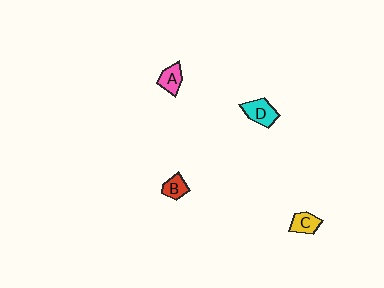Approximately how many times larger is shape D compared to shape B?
Approximately 1.4 times.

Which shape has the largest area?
Shape D (cyan).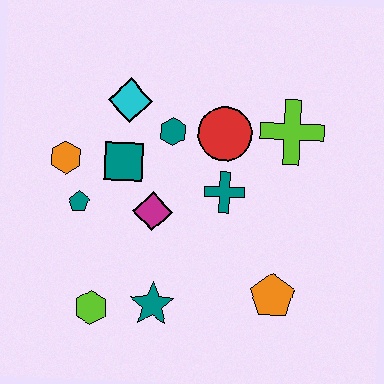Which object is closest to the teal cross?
The red circle is closest to the teal cross.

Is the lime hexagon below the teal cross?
Yes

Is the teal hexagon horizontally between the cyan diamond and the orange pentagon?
Yes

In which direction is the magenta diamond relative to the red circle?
The magenta diamond is below the red circle.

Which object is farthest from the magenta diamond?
The lime cross is farthest from the magenta diamond.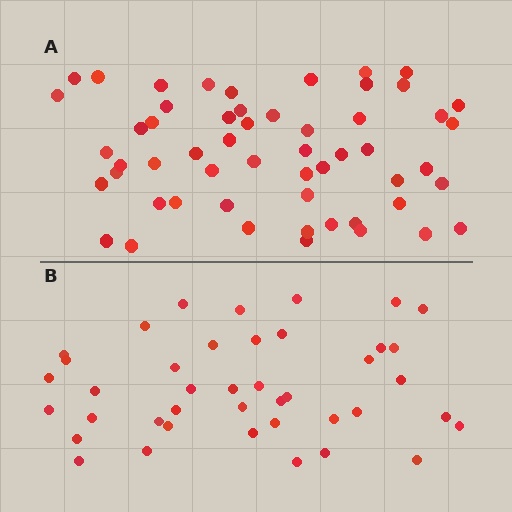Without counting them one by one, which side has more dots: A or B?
Region A (the top region) has more dots.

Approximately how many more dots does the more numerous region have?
Region A has approximately 15 more dots than region B.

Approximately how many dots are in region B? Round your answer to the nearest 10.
About 40 dots. (The exact count is 41, which rounds to 40.)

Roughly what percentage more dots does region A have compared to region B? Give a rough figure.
About 35% more.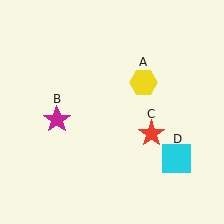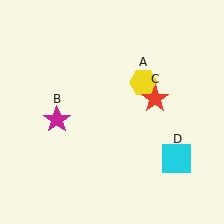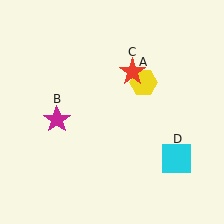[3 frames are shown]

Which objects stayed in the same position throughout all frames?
Yellow hexagon (object A) and magenta star (object B) and cyan square (object D) remained stationary.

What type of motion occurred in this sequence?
The red star (object C) rotated counterclockwise around the center of the scene.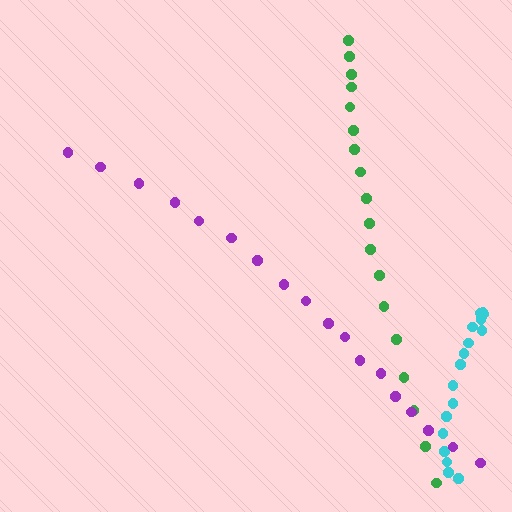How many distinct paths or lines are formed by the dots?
There are 3 distinct paths.